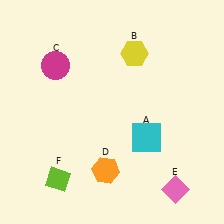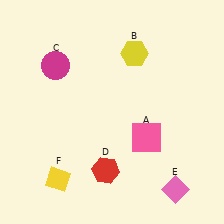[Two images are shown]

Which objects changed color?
A changed from cyan to pink. D changed from orange to red. F changed from lime to yellow.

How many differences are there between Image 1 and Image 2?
There are 3 differences between the two images.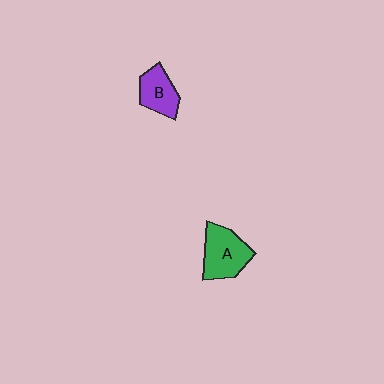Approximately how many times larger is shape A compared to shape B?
Approximately 1.4 times.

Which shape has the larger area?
Shape A (green).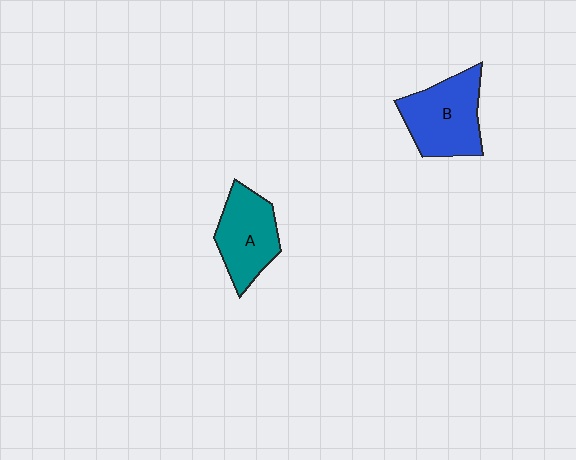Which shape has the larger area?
Shape B (blue).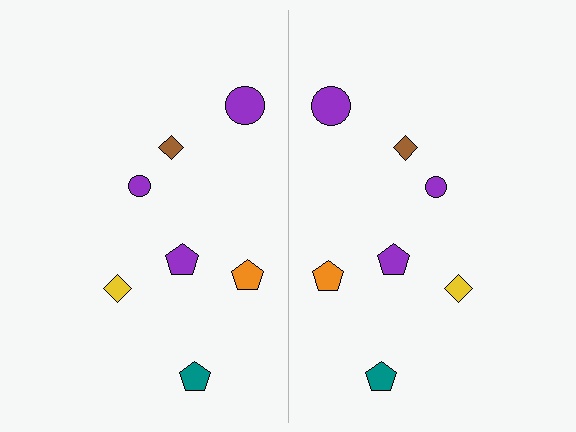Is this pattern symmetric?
Yes, this pattern has bilateral (reflection) symmetry.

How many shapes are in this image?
There are 14 shapes in this image.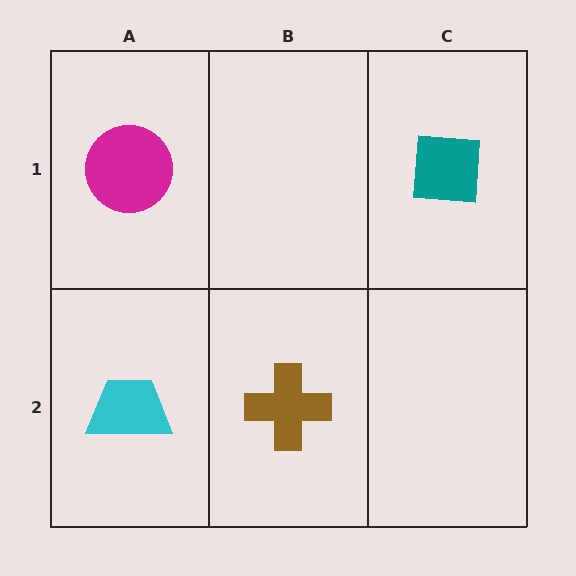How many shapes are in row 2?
2 shapes.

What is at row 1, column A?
A magenta circle.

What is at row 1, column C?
A teal square.